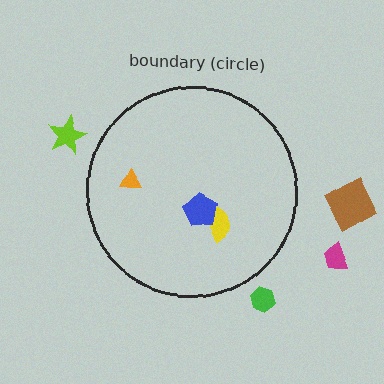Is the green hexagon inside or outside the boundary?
Outside.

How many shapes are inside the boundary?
3 inside, 4 outside.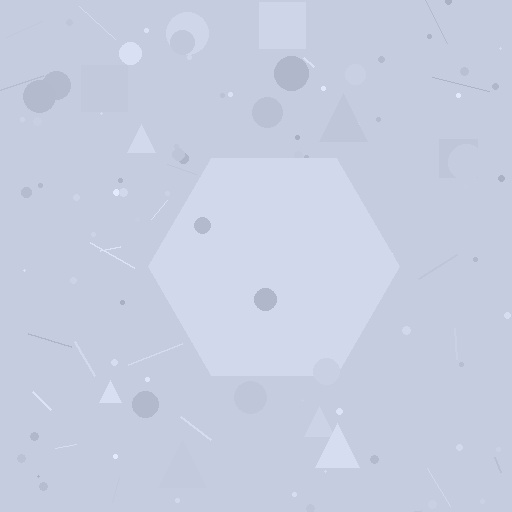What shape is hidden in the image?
A hexagon is hidden in the image.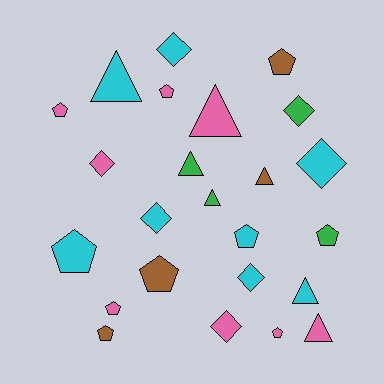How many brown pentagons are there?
There are 3 brown pentagons.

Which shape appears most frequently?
Pentagon, with 10 objects.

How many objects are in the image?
There are 24 objects.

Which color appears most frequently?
Pink, with 8 objects.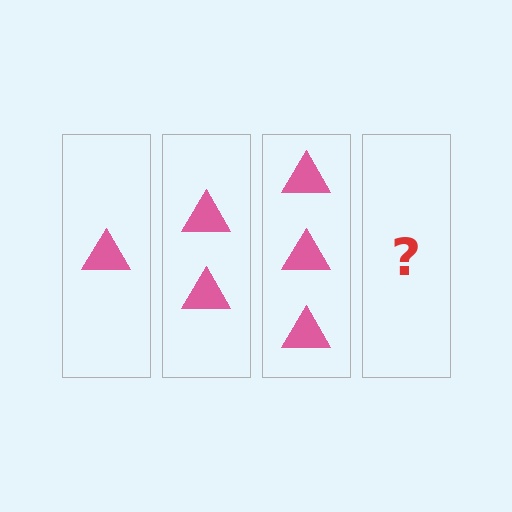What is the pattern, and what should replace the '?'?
The pattern is that each step adds one more triangle. The '?' should be 4 triangles.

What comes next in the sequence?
The next element should be 4 triangles.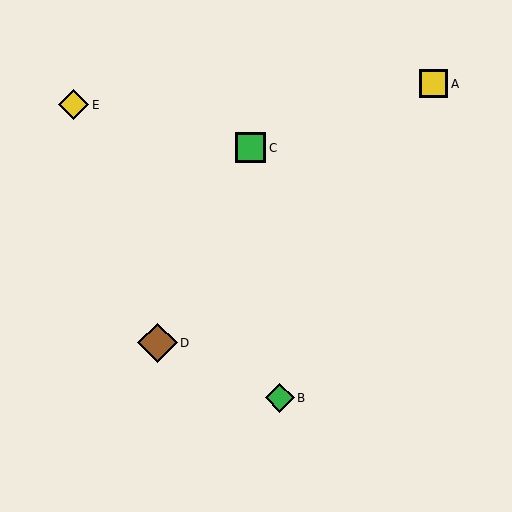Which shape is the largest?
The brown diamond (labeled D) is the largest.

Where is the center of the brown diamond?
The center of the brown diamond is at (157, 343).